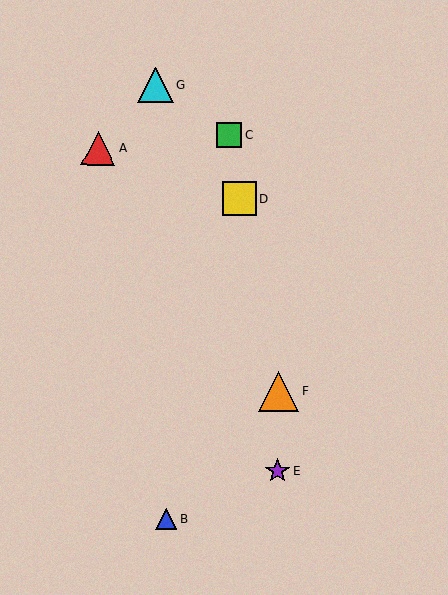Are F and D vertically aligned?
No, F is at x≈278 and D is at x≈240.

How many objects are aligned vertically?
2 objects (E, F) are aligned vertically.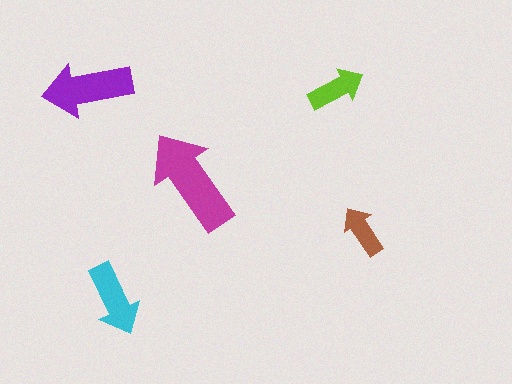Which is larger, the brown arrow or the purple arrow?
The purple one.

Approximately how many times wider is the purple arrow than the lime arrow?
About 1.5 times wider.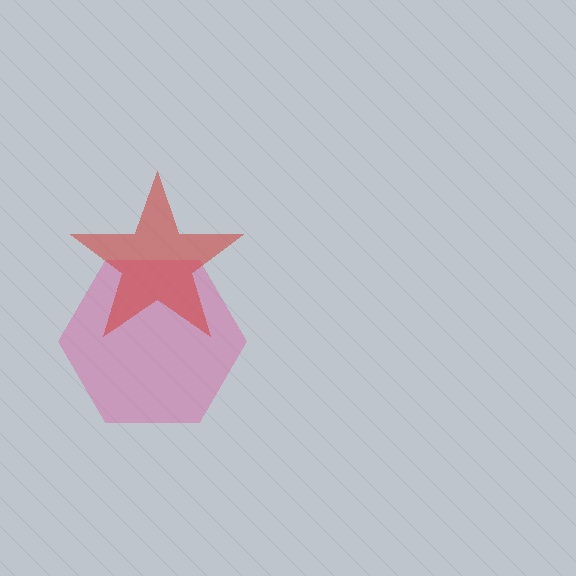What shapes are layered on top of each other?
The layered shapes are: a pink hexagon, a red star.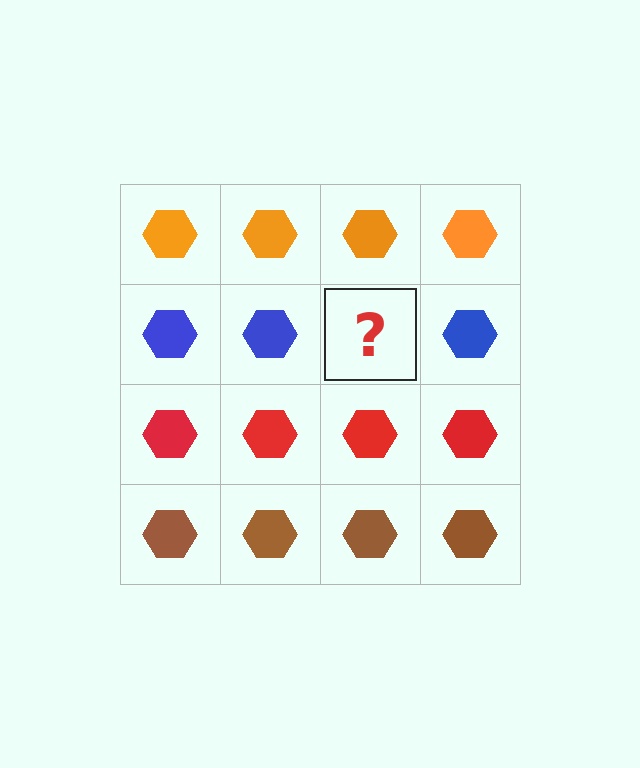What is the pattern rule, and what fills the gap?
The rule is that each row has a consistent color. The gap should be filled with a blue hexagon.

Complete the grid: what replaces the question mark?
The question mark should be replaced with a blue hexagon.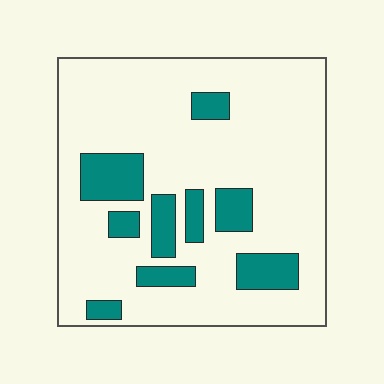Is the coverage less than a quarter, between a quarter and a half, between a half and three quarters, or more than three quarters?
Less than a quarter.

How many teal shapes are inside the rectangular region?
9.